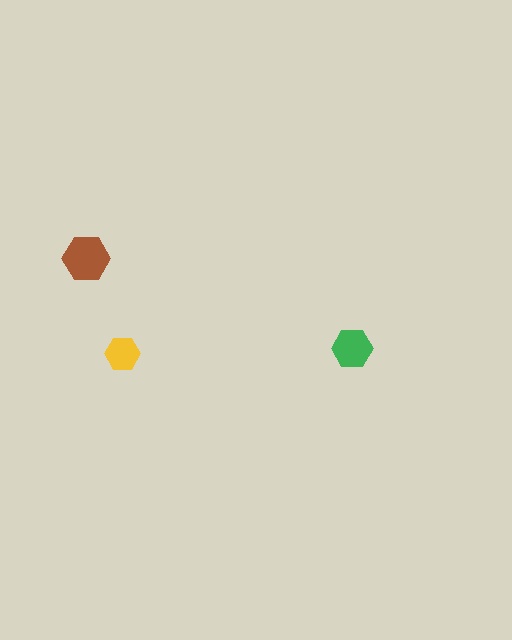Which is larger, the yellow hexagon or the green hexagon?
The green one.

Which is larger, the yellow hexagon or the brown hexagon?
The brown one.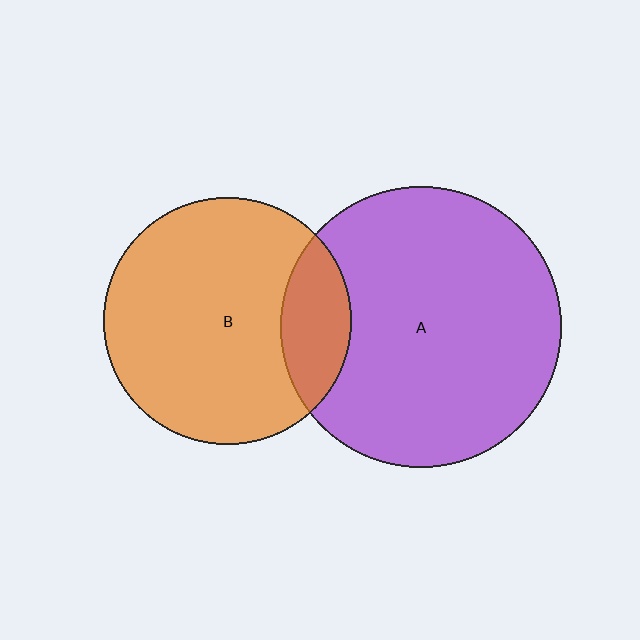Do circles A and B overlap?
Yes.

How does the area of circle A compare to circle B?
Approximately 1.3 times.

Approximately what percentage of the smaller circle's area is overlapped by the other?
Approximately 20%.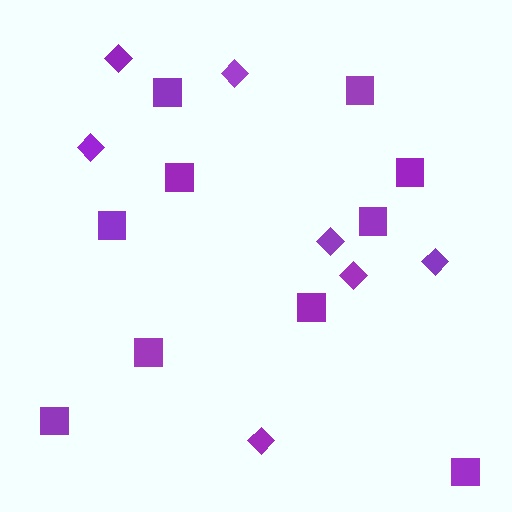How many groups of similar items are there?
There are 2 groups: one group of diamonds (7) and one group of squares (10).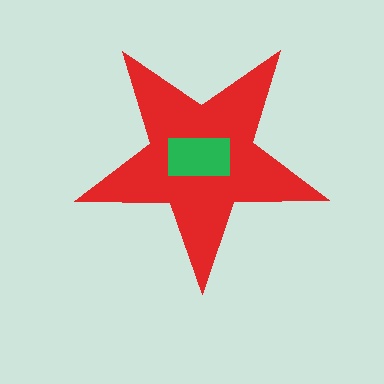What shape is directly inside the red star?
The green rectangle.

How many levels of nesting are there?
2.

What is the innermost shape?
The green rectangle.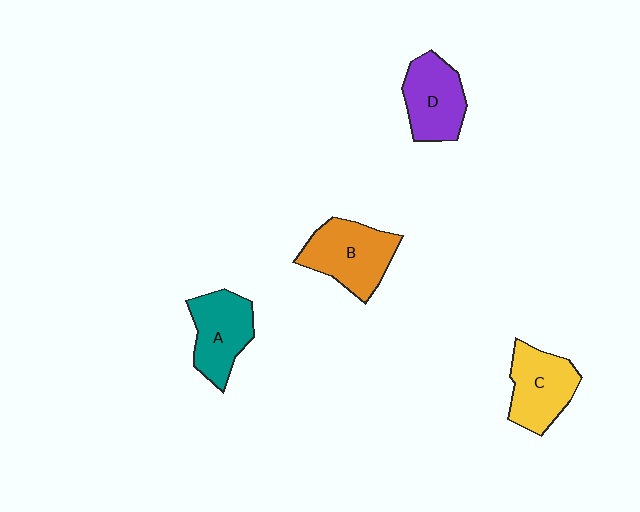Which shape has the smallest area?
Shape D (purple).